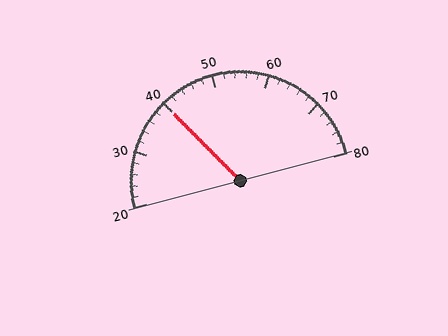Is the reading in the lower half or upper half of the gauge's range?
The reading is in the lower half of the range (20 to 80).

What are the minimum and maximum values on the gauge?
The gauge ranges from 20 to 80.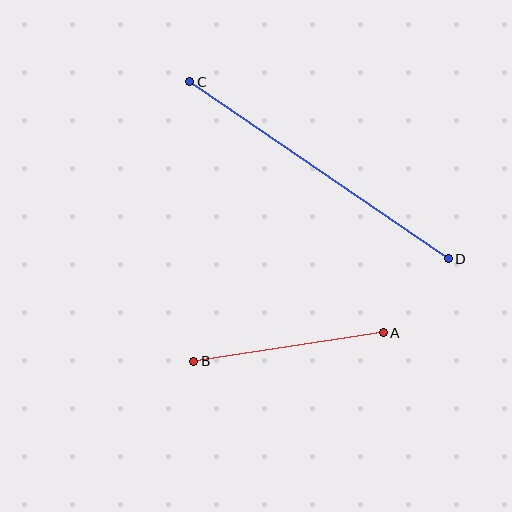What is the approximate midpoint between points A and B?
The midpoint is at approximately (288, 347) pixels.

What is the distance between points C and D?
The distance is approximately 313 pixels.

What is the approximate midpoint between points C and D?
The midpoint is at approximately (319, 170) pixels.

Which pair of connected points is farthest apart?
Points C and D are farthest apart.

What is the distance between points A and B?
The distance is approximately 191 pixels.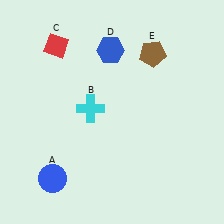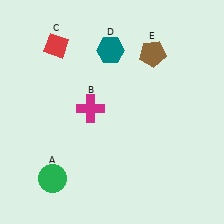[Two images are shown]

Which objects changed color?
A changed from blue to green. B changed from cyan to magenta. D changed from blue to teal.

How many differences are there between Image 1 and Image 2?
There are 3 differences between the two images.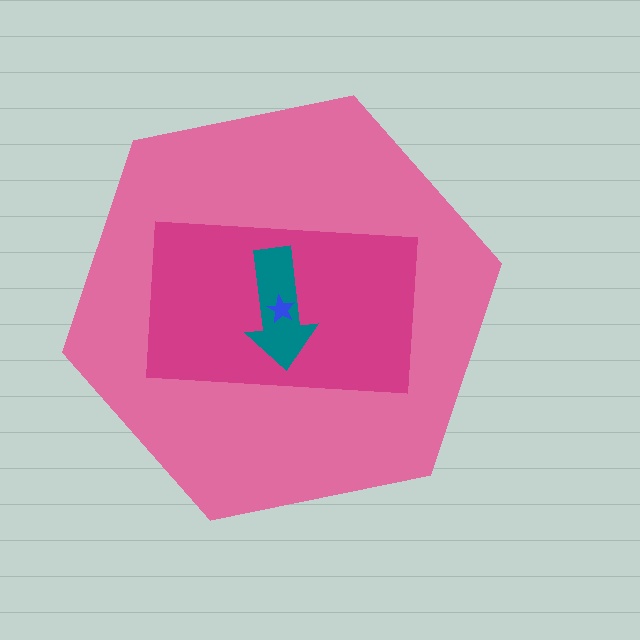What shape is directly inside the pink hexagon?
The magenta rectangle.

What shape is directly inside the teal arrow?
The blue star.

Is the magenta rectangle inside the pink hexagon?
Yes.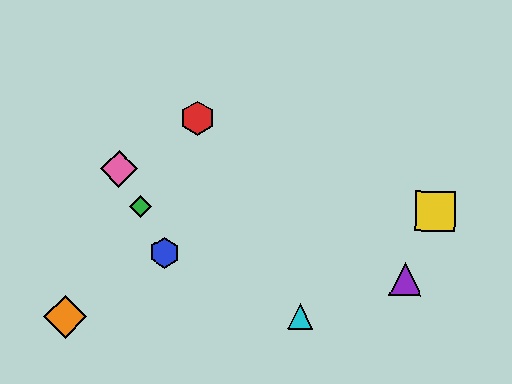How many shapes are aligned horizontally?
2 shapes (the green diamond, the yellow square) are aligned horizontally.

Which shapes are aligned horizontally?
The green diamond, the yellow square are aligned horizontally.